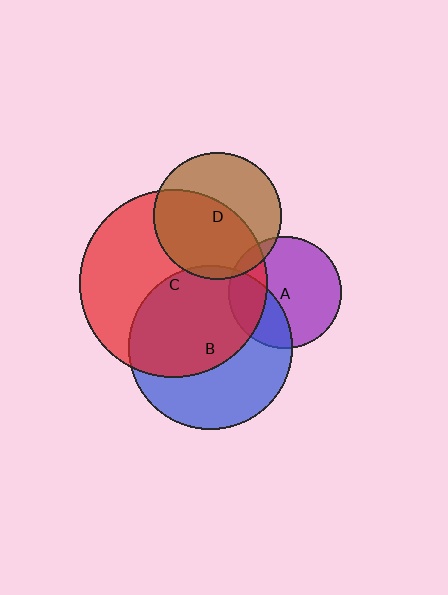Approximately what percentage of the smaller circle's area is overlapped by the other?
Approximately 5%.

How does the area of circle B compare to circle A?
Approximately 2.1 times.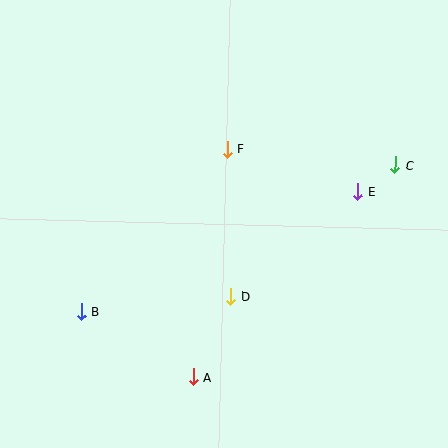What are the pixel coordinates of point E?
Point E is at (358, 192).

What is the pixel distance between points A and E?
The distance between A and E is 248 pixels.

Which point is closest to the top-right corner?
Point C is closest to the top-right corner.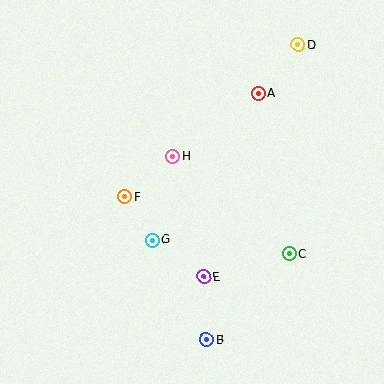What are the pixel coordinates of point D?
Point D is at (298, 45).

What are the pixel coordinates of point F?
Point F is at (125, 197).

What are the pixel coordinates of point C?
Point C is at (289, 254).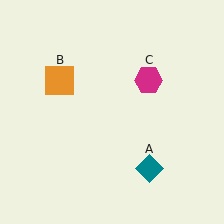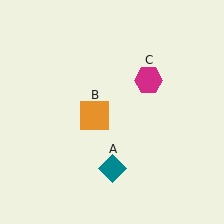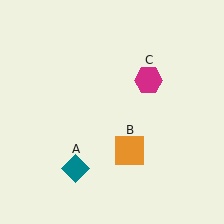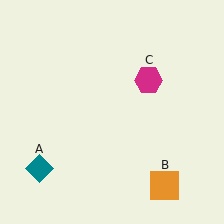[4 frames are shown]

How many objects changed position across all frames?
2 objects changed position: teal diamond (object A), orange square (object B).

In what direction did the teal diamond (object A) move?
The teal diamond (object A) moved left.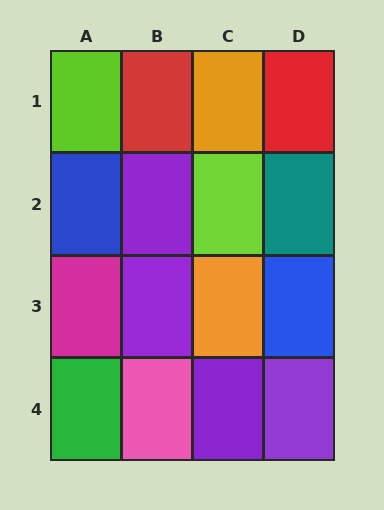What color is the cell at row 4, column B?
Pink.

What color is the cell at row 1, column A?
Lime.